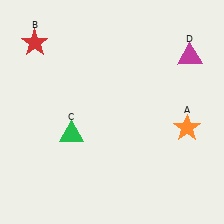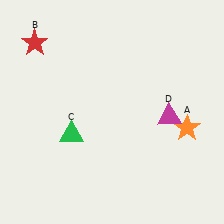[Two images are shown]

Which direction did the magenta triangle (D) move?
The magenta triangle (D) moved down.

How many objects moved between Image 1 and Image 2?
1 object moved between the two images.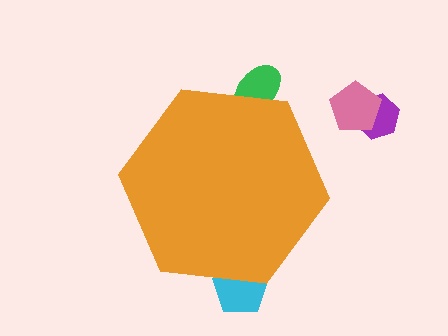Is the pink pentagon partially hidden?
No, the pink pentagon is fully visible.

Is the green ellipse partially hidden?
Yes, the green ellipse is partially hidden behind the orange hexagon.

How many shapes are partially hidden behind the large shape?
2 shapes are partially hidden.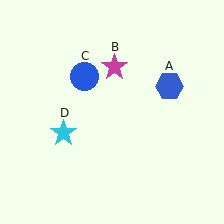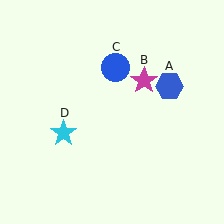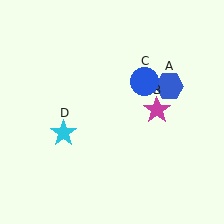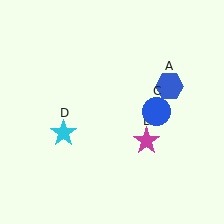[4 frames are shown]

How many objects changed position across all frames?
2 objects changed position: magenta star (object B), blue circle (object C).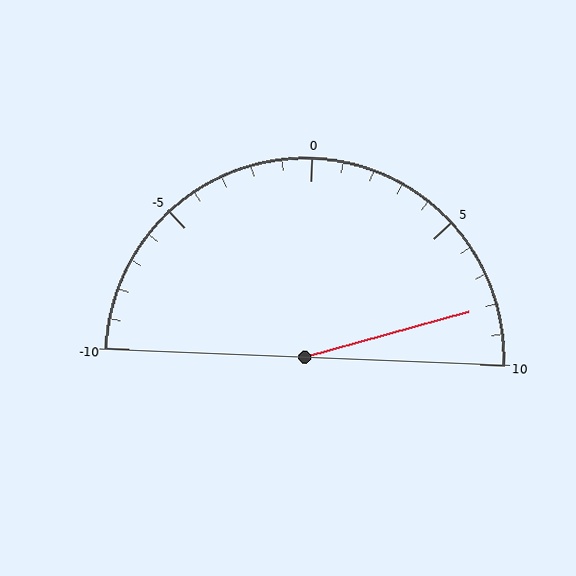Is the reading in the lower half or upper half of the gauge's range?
The reading is in the upper half of the range (-10 to 10).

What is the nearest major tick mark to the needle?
The nearest major tick mark is 10.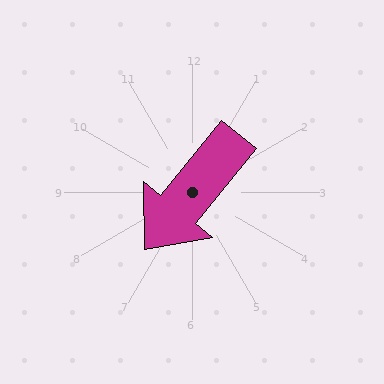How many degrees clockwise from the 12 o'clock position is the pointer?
Approximately 219 degrees.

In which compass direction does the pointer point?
Southwest.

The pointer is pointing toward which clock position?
Roughly 7 o'clock.